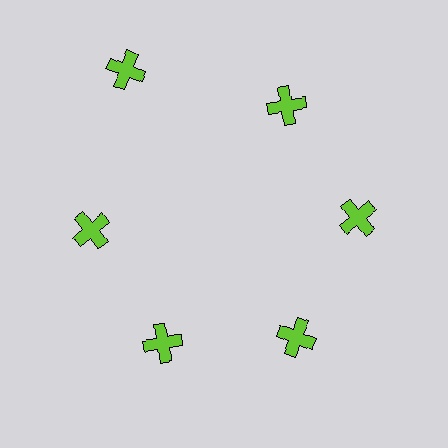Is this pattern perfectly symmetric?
No. The 6 lime crosses are arranged in a ring, but one element near the 11 o'clock position is pushed outward from the center, breaking the 6-fold rotational symmetry.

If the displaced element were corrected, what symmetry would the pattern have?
It would have 6-fold rotational symmetry — the pattern would map onto itself every 60 degrees.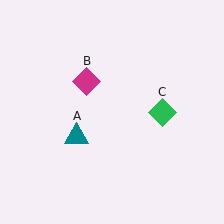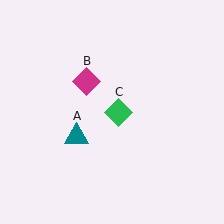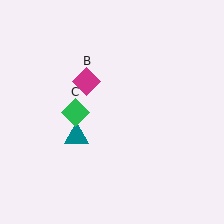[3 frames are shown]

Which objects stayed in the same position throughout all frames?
Teal triangle (object A) and magenta diamond (object B) remained stationary.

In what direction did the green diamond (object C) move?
The green diamond (object C) moved left.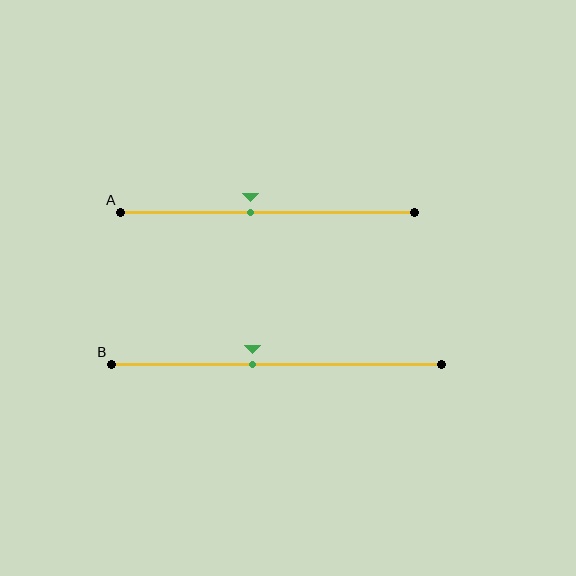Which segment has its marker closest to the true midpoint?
Segment A has its marker closest to the true midpoint.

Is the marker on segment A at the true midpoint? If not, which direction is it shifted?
No, the marker on segment A is shifted to the left by about 6% of the segment length.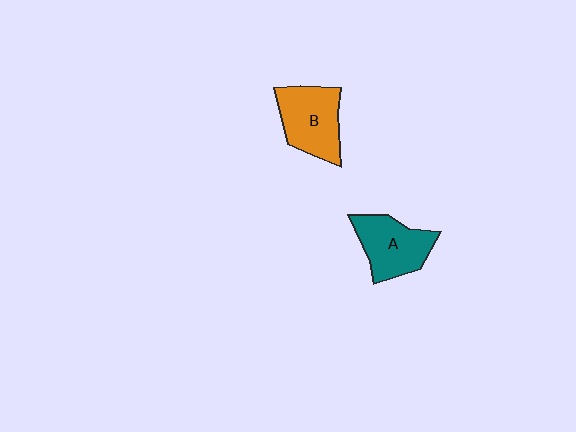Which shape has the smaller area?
Shape A (teal).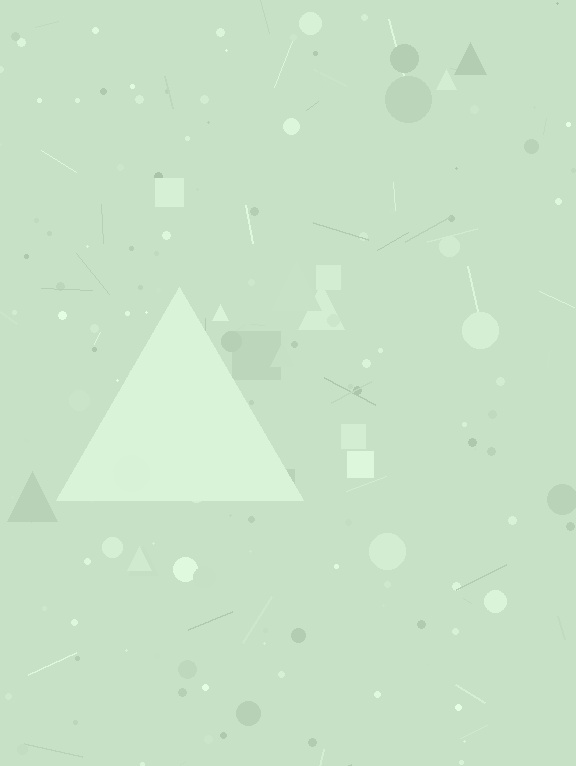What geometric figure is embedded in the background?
A triangle is embedded in the background.